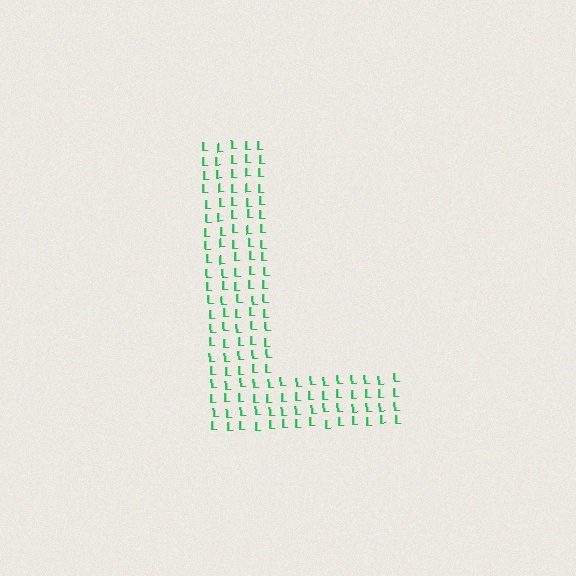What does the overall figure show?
The overall figure shows the letter L.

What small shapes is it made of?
It is made of small letter L's.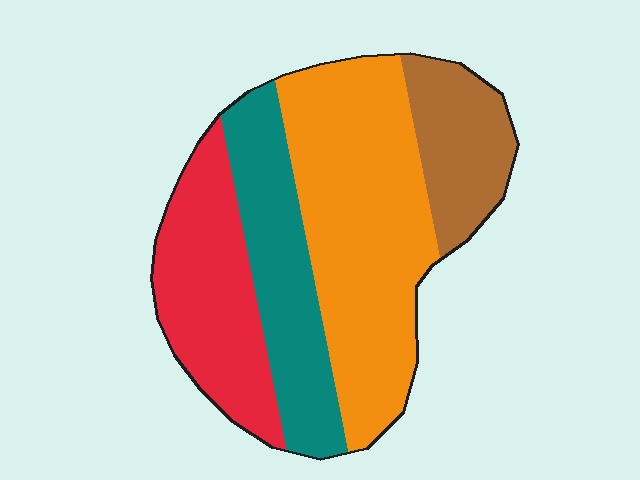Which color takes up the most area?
Orange, at roughly 40%.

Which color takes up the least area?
Brown, at roughly 15%.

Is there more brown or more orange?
Orange.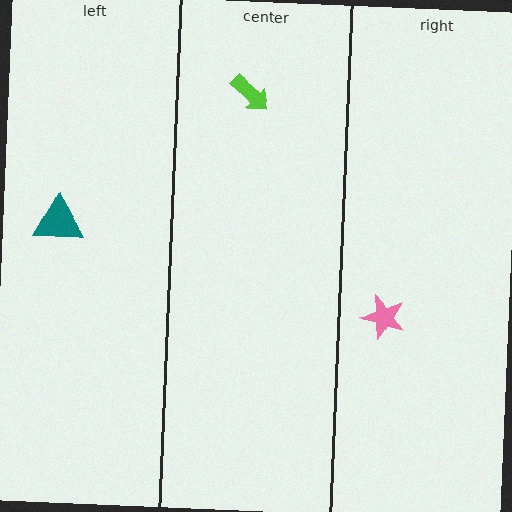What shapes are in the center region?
The lime arrow.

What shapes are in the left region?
The teal triangle.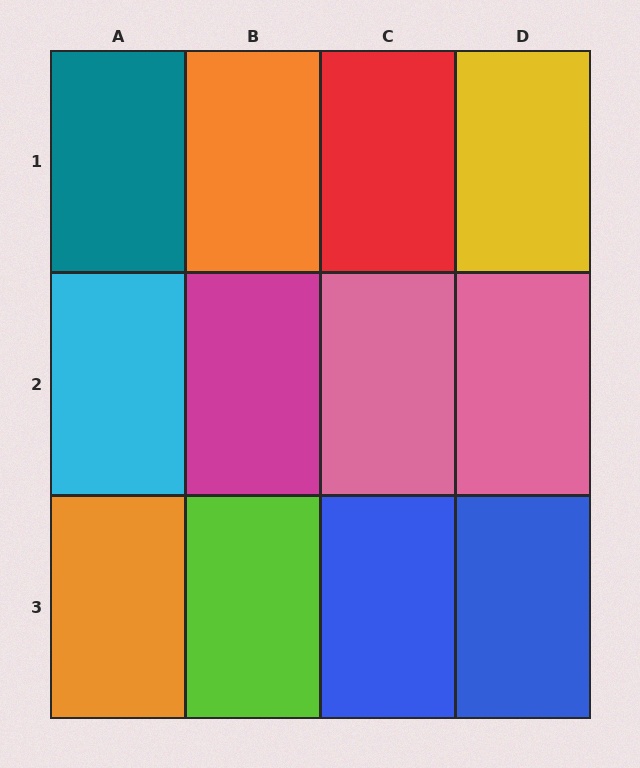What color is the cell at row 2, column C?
Pink.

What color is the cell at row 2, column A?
Cyan.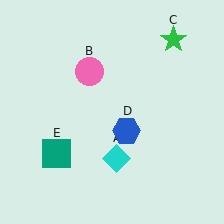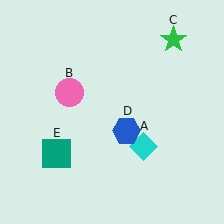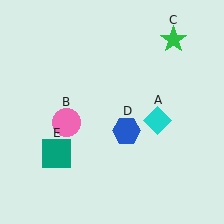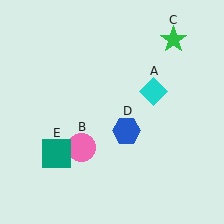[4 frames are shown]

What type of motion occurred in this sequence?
The cyan diamond (object A), pink circle (object B) rotated counterclockwise around the center of the scene.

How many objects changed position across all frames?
2 objects changed position: cyan diamond (object A), pink circle (object B).